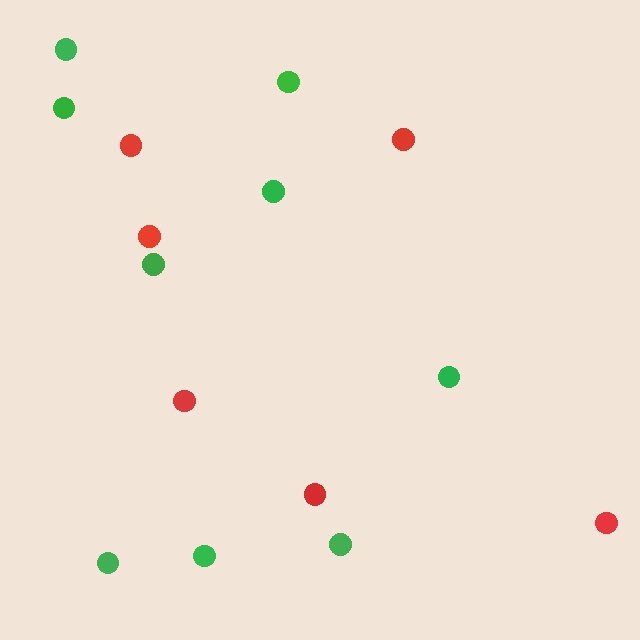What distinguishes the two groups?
There are 2 groups: one group of red circles (6) and one group of green circles (9).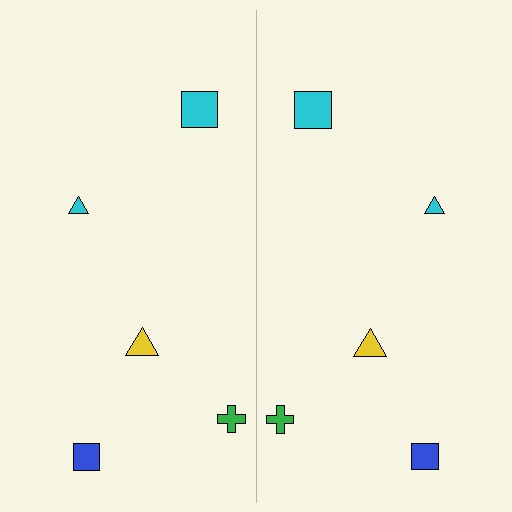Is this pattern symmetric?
Yes, this pattern has bilateral (reflection) symmetry.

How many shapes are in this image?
There are 10 shapes in this image.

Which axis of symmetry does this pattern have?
The pattern has a vertical axis of symmetry running through the center of the image.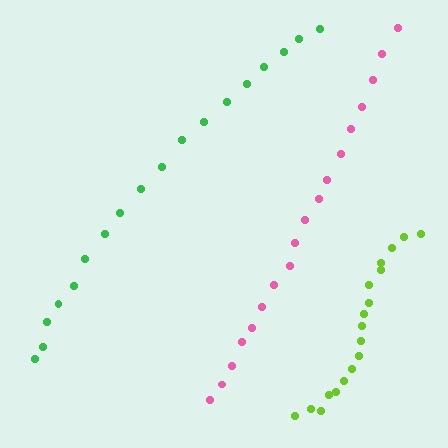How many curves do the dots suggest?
There are 3 distinct paths.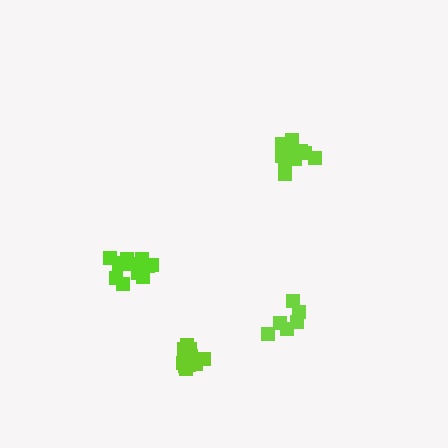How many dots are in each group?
Group 1: 10 dots, Group 2: 7 dots, Group 3: 12 dots, Group 4: 11 dots (40 total).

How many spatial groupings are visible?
There are 4 spatial groupings.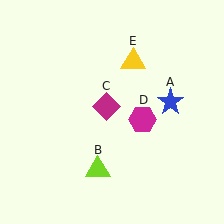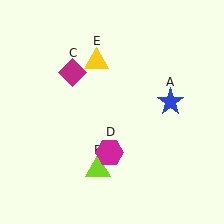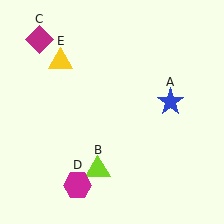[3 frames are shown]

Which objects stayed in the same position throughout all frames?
Blue star (object A) and lime triangle (object B) remained stationary.